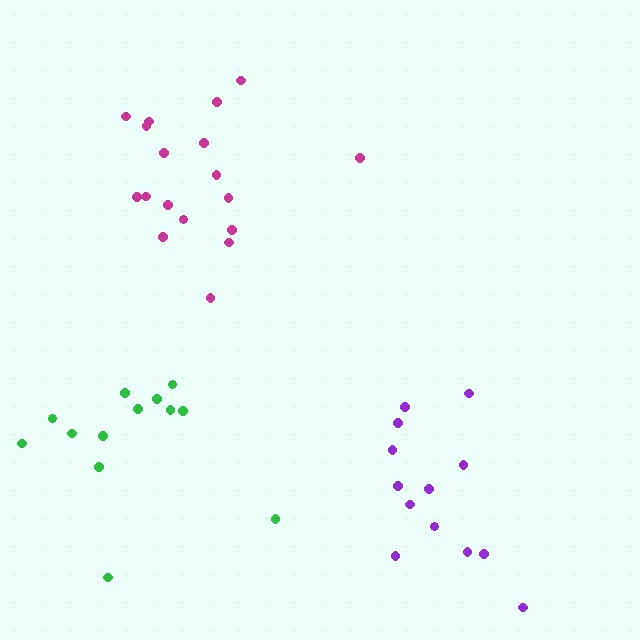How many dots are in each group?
Group 1: 13 dots, Group 2: 18 dots, Group 3: 13 dots (44 total).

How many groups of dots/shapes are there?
There are 3 groups.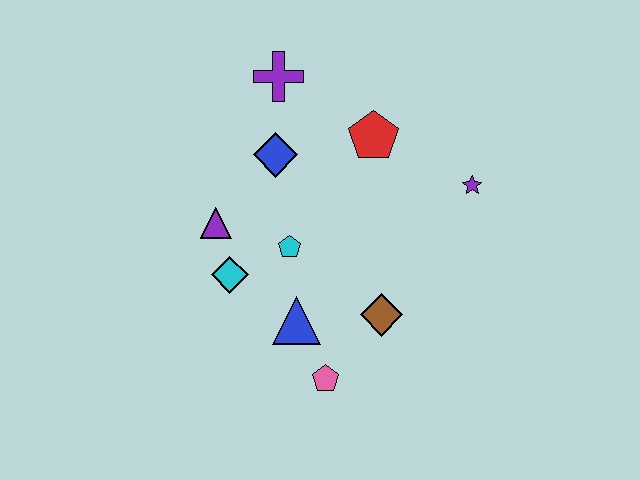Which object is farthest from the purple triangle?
The purple star is farthest from the purple triangle.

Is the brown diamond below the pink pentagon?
No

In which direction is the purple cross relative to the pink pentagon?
The purple cross is above the pink pentagon.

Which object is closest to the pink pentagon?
The blue triangle is closest to the pink pentagon.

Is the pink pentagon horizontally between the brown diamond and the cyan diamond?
Yes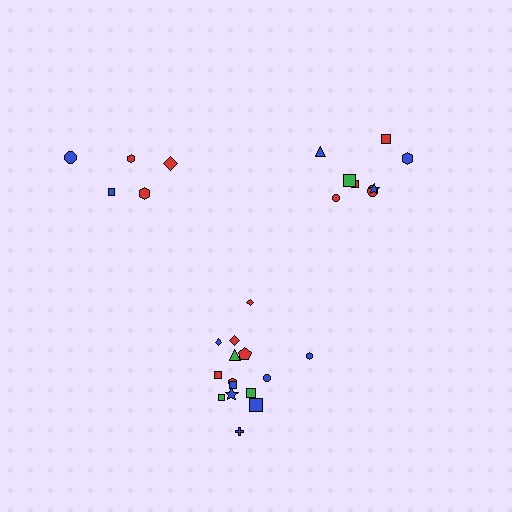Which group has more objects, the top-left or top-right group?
The top-right group.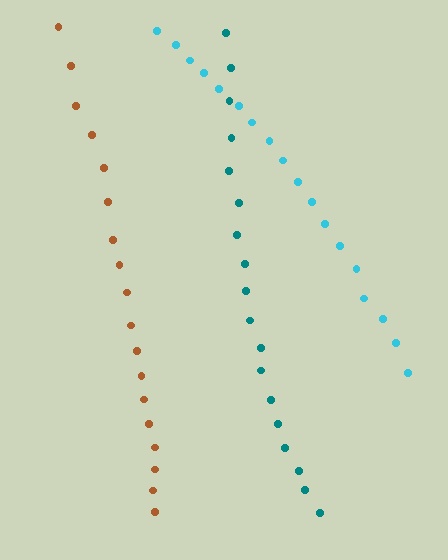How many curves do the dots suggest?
There are 3 distinct paths.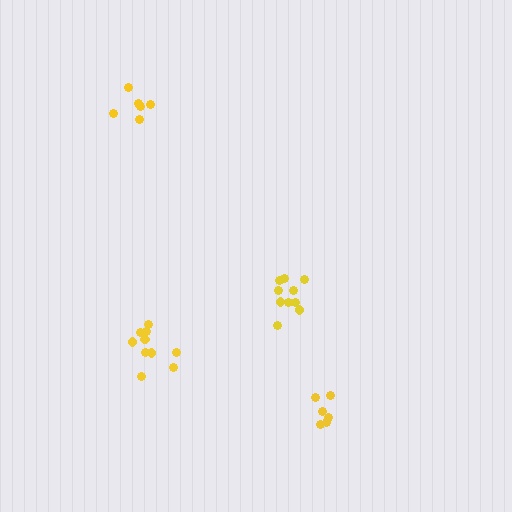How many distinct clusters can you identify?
There are 4 distinct clusters.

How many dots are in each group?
Group 1: 6 dots, Group 2: 10 dots, Group 3: 6 dots, Group 4: 10 dots (32 total).